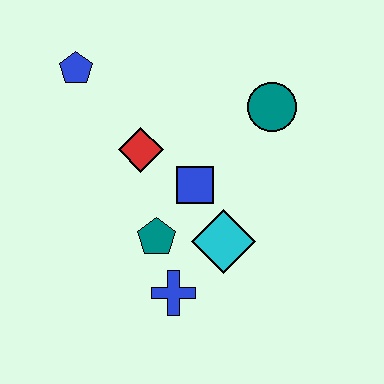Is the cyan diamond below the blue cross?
No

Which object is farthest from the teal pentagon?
The blue pentagon is farthest from the teal pentagon.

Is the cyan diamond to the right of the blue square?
Yes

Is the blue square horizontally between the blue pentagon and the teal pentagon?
No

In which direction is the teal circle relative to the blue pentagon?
The teal circle is to the right of the blue pentagon.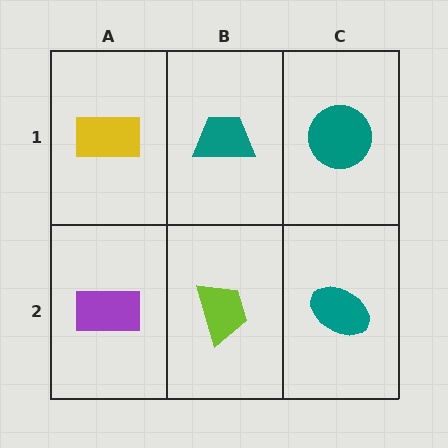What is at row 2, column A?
A purple rectangle.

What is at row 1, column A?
A yellow rectangle.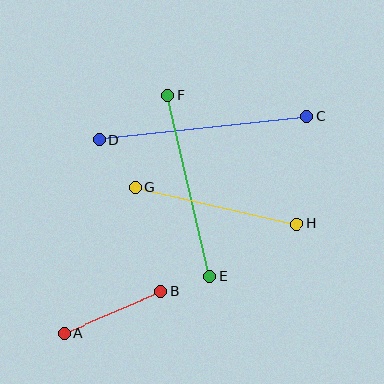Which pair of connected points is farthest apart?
Points C and D are farthest apart.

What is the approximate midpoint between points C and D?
The midpoint is at approximately (203, 128) pixels.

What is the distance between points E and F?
The distance is approximately 186 pixels.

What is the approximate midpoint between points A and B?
The midpoint is at approximately (113, 312) pixels.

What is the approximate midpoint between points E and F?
The midpoint is at approximately (189, 186) pixels.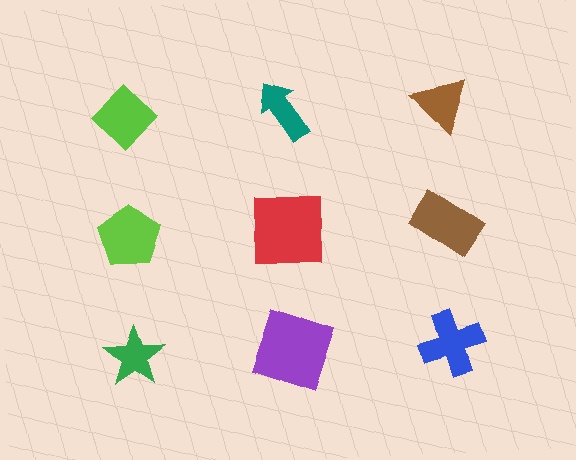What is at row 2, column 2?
A red square.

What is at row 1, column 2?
A teal arrow.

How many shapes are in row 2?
3 shapes.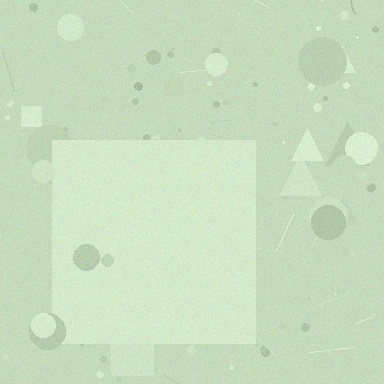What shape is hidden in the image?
A square is hidden in the image.